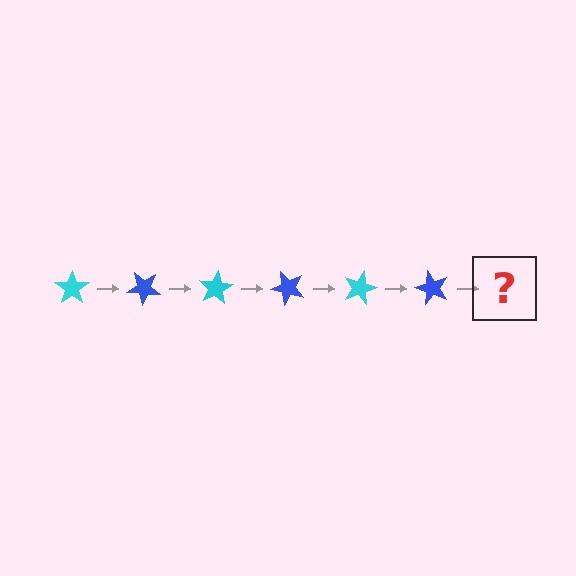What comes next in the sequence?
The next element should be a cyan star, rotated 240 degrees from the start.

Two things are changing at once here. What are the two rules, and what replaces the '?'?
The two rules are that it rotates 40 degrees each step and the color cycles through cyan and blue. The '?' should be a cyan star, rotated 240 degrees from the start.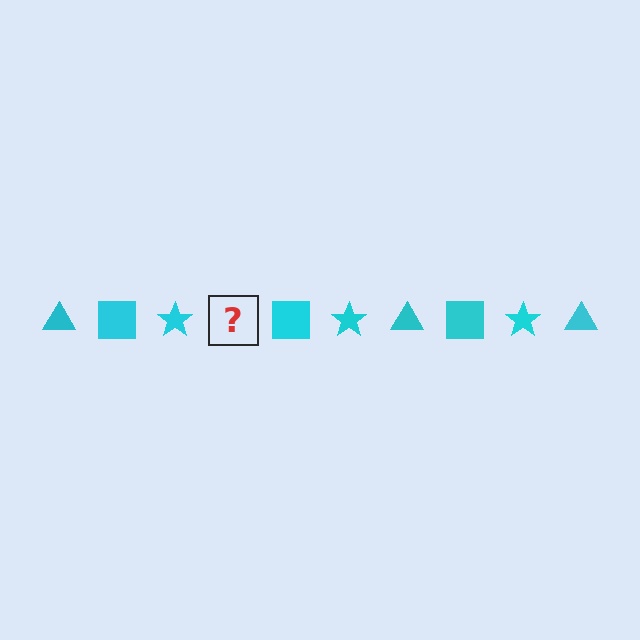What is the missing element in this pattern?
The missing element is a cyan triangle.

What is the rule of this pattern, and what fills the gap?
The rule is that the pattern cycles through triangle, square, star shapes in cyan. The gap should be filled with a cyan triangle.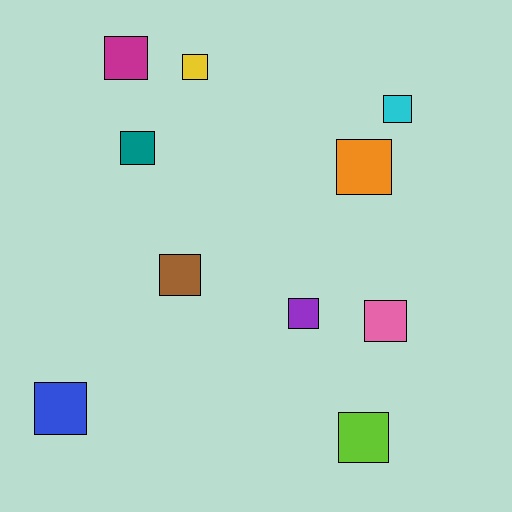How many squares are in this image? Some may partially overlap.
There are 10 squares.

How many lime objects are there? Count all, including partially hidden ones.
There is 1 lime object.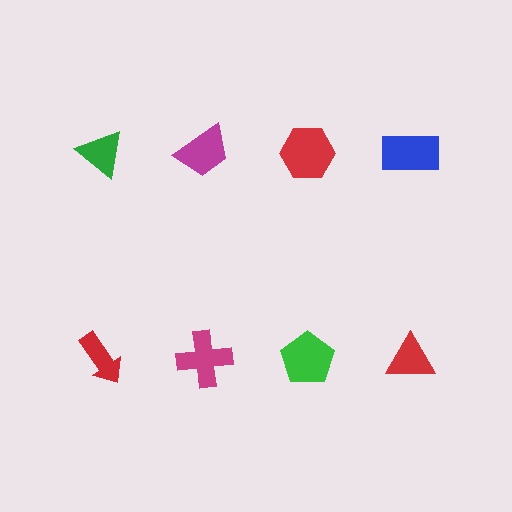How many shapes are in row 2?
4 shapes.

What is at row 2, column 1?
A red arrow.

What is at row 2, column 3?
A green pentagon.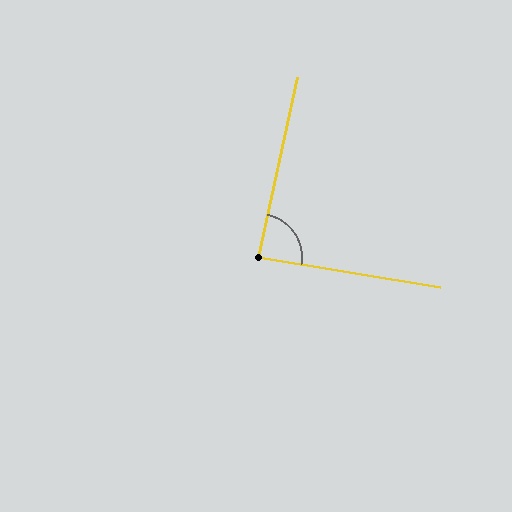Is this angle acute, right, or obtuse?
It is approximately a right angle.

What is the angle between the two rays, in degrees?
Approximately 87 degrees.